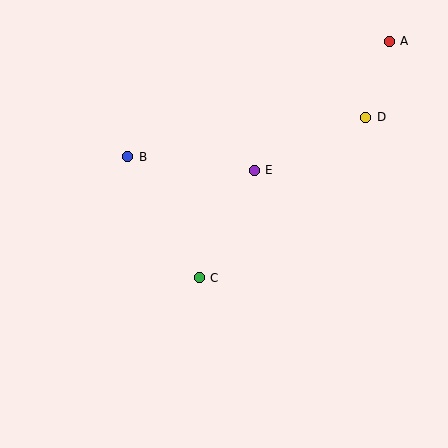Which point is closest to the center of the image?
Point C at (199, 278) is closest to the center.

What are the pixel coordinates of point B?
Point B is at (128, 157).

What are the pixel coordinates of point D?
Point D is at (366, 117).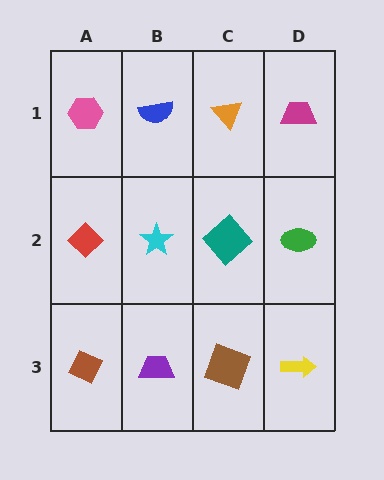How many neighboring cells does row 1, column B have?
3.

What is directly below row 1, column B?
A cyan star.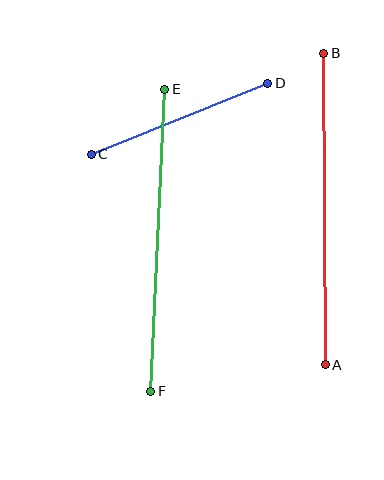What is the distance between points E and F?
The distance is approximately 302 pixels.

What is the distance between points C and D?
The distance is approximately 190 pixels.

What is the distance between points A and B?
The distance is approximately 311 pixels.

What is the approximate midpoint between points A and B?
The midpoint is at approximately (325, 209) pixels.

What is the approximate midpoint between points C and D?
The midpoint is at approximately (180, 119) pixels.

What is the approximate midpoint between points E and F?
The midpoint is at approximately (158, 240) pixels.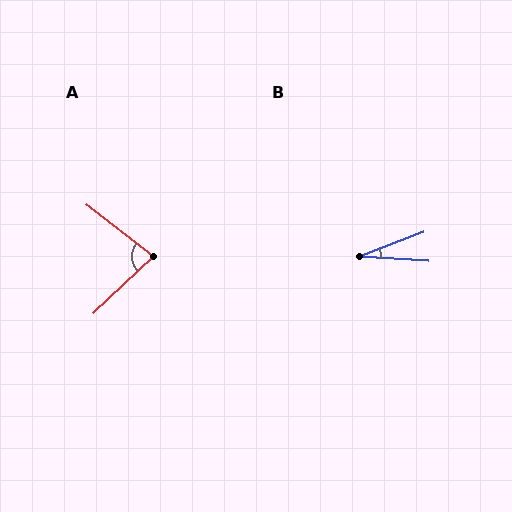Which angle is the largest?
A, at approximately 81 degrees.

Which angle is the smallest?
B, at approximately 24 degrees.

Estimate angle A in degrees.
Approximately 81 degrees.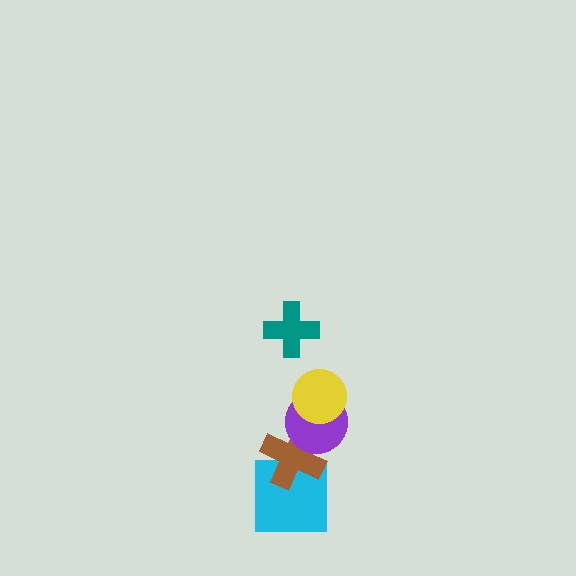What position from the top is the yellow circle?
The yellow circle is 2nd from the top.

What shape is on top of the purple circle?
The yellow circle is on top of the purple circle.